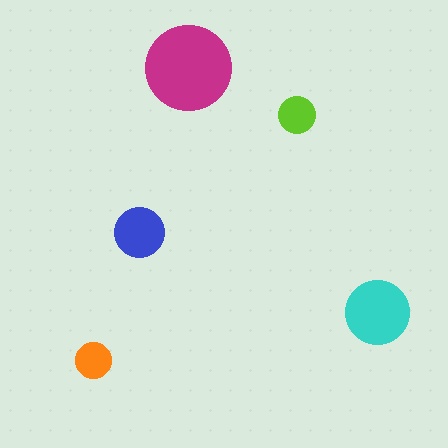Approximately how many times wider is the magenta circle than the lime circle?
About 2.5 times wider.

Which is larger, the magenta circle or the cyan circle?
The magenta one.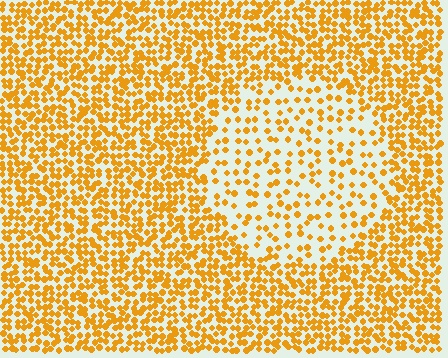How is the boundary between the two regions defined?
The boundary is defined by a change in element density (approximately 2.3x ratio). All elements are the same color, size, and shape.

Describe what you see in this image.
The image contains small orange elements arranged at two different densities. A circle-shaped region is visible where the elements are less densely packed than the surrounding area.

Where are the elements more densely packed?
The elements are more densely packed outside the circle boundary.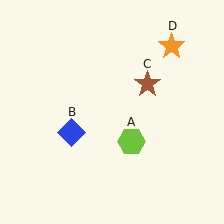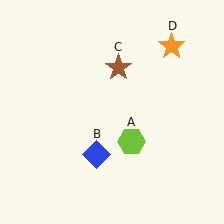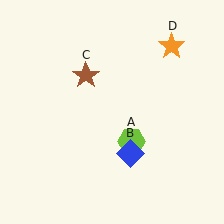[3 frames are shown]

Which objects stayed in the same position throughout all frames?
Lime hexagon (object A) and orange star (object D) remained stationary.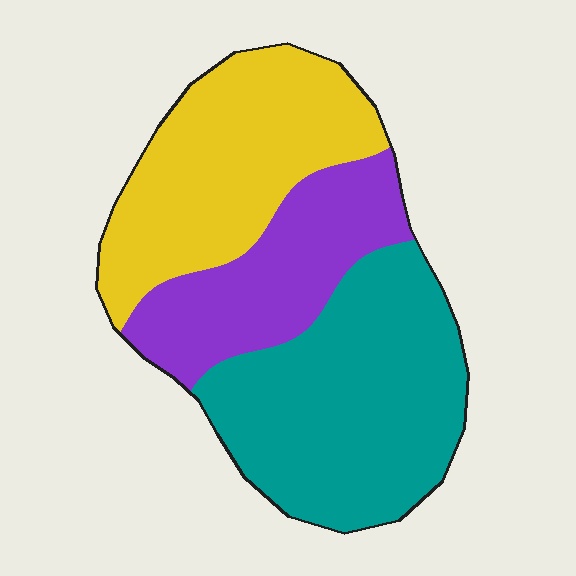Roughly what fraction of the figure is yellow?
Yellow takes up about one third (1/3) of the figure.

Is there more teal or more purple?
Teal.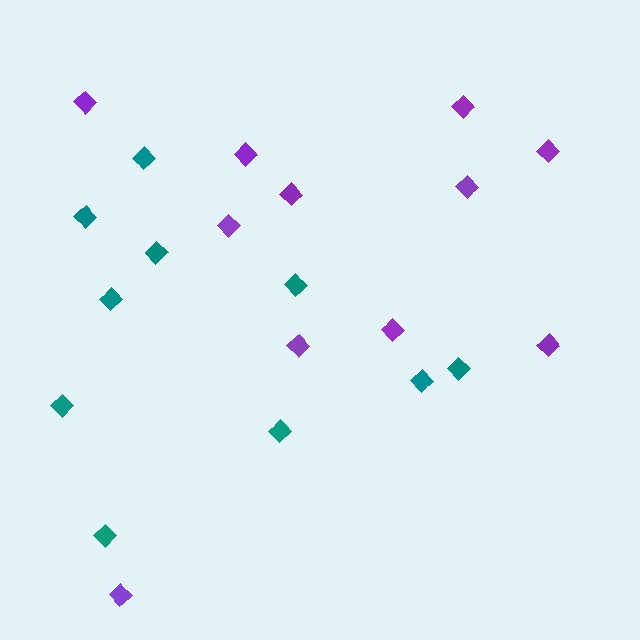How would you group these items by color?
There are 2 groups: one group of purple diamonds (11) and one group of teal diamonds (10).